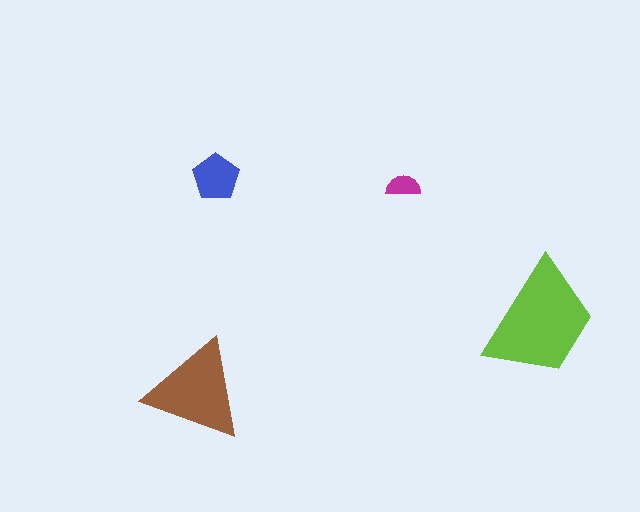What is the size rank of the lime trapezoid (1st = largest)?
1st.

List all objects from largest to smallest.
The lime trapezoid, the brown triangle, the blue pentagon, the magenta semicircle.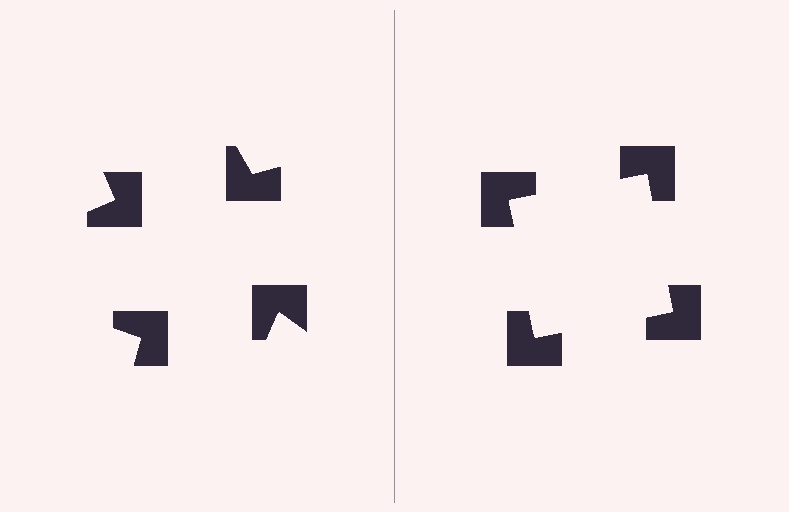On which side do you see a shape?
An illusory square appears on the right side. On the left side the wedge cuts are rotated, so no coherent shape forms.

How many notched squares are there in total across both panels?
8 — 4 on each side.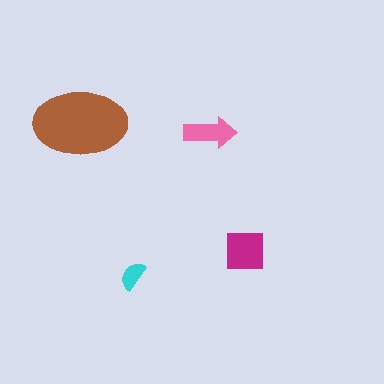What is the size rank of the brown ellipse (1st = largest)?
1st.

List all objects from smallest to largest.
The cyan semicircle, the pink arrow, the magenta square, the brown ellipse.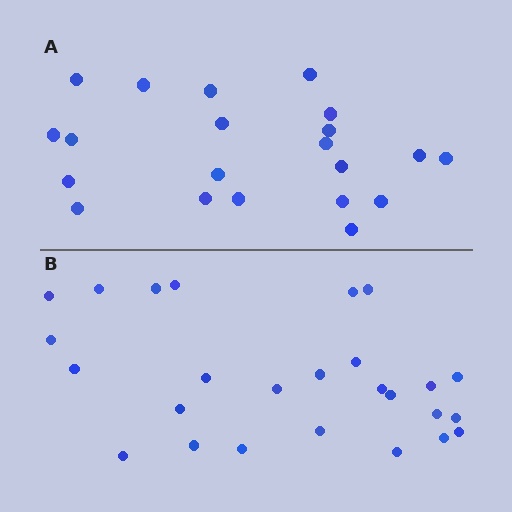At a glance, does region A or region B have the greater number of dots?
Region B (the bottom region) has more dots.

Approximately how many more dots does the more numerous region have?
Region B has about 5 more dots than region A.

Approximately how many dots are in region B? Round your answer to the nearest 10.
About 30 dots. (The exact count is 26, which rounds to 30.)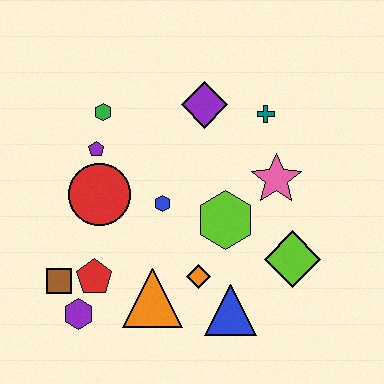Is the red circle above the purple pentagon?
No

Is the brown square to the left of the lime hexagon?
Yes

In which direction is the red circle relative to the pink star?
The red circle is to the left of the pink star.